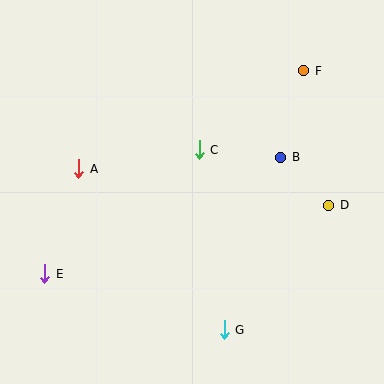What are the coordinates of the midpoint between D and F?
The midpoint between D and F is at (316, 138).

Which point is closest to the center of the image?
Point C at (199, 150) is closest to the center.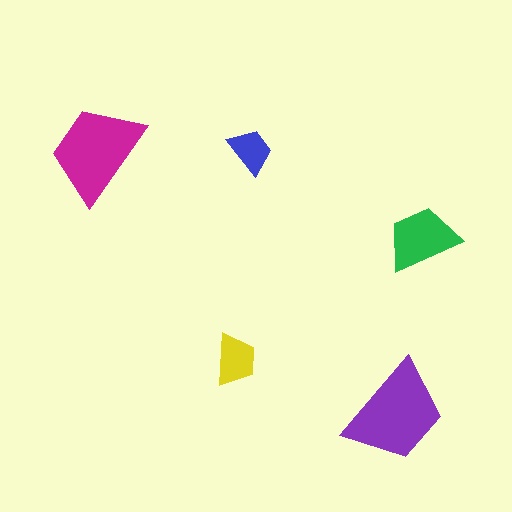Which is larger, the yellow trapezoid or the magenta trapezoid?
The magenta one.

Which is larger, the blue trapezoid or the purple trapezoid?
The purple one.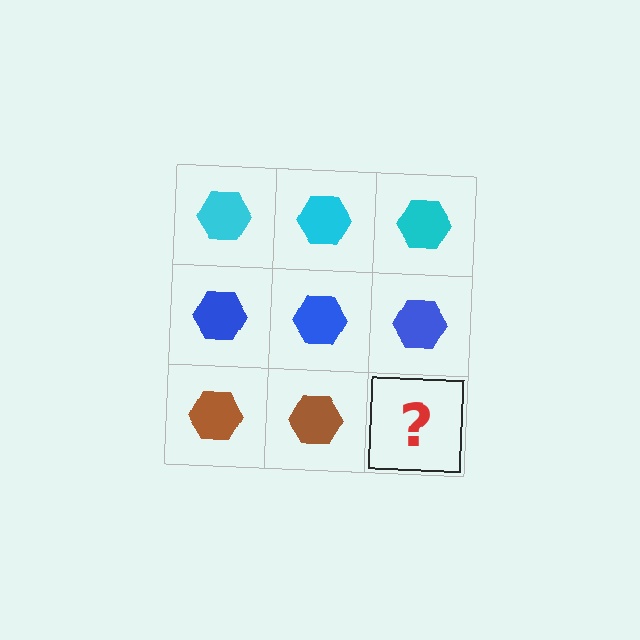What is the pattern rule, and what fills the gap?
The rule is that each row has a consistent color. The gap should be filled with a brown hexagon.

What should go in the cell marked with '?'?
The missing cell should contain a brown hexagon.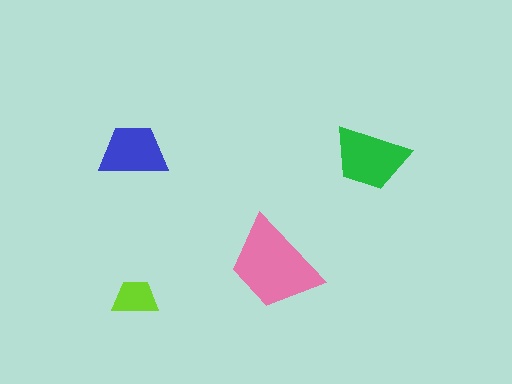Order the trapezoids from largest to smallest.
the pink one, the green one, the blue one, the lime one.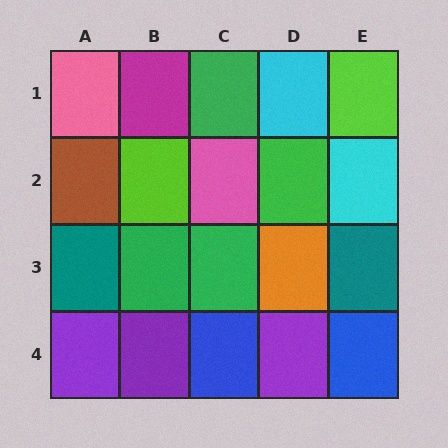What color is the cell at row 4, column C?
Blue.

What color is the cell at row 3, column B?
Green.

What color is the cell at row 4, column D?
Purple.